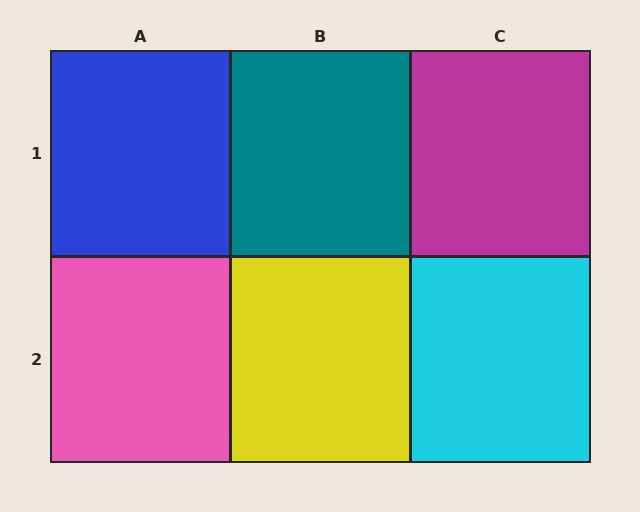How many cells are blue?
1 cell is blue.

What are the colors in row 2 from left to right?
Pink, yellow, cyan.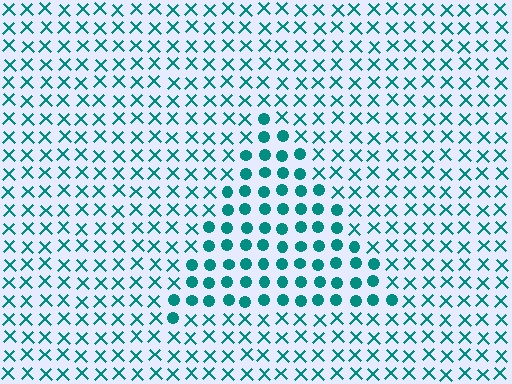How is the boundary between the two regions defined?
The boundary is defined by a change in element shape: circles inside vs. X marks outside. All elements share the same color and spacing.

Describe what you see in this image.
The image is filled with small teal elements arranged in a uniform grid. A triangle-shaped region contains circles, while the surrounding area contains X marks. The boundary is defined purely by the change in element shape.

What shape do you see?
I see a triangle.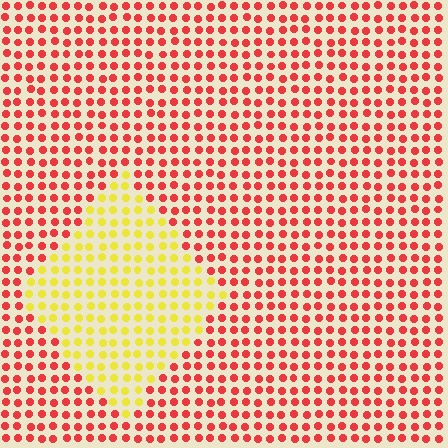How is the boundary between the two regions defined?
The boundary is defined purely by a slight shift in hue (about 61 degrees). Spacing, size, and orientation are identical on both sides.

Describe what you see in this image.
The image is filled with small red elements in a uniform arrangement. A diamond-shaped region is visible where the elements are tinted to a slightly different hue, forming a subtle color boundary.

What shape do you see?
I see a diamond.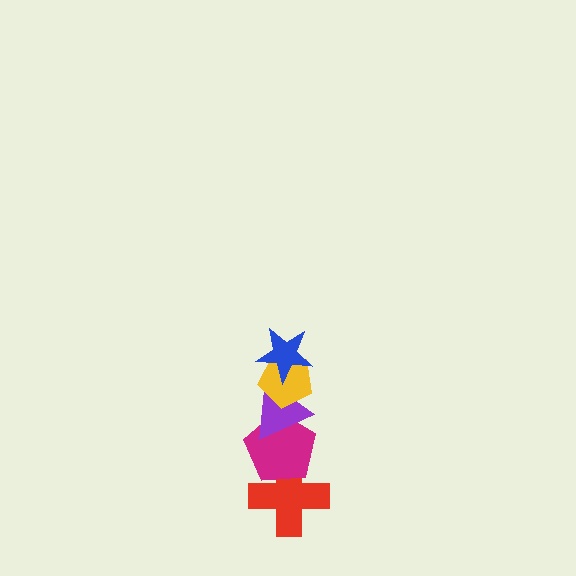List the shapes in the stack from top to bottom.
From top to bottom: the blue star, the yellow pentagon, the purple triangle, the magenta pentagon, the red cross.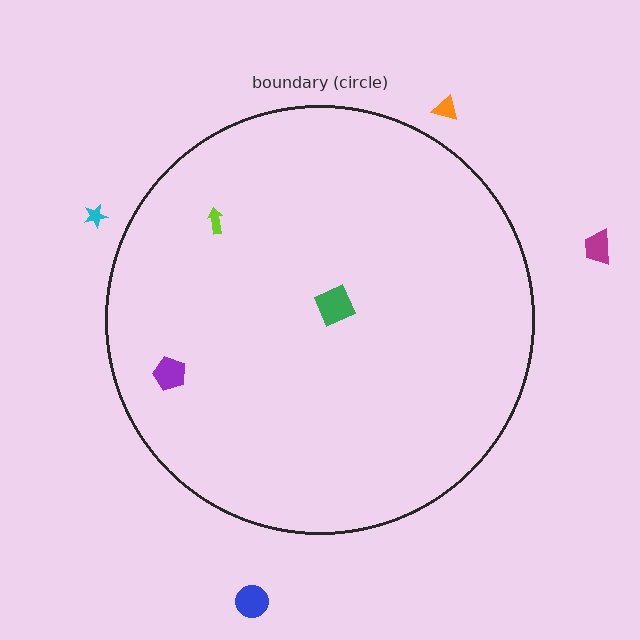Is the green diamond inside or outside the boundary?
Inside.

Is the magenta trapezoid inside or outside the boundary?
Outside.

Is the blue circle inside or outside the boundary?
Outside.